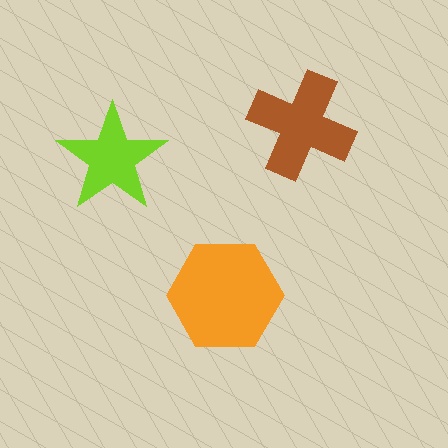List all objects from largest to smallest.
The orange hexagon, the brown cross, the lime star.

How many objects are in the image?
There are 3 objects in the image.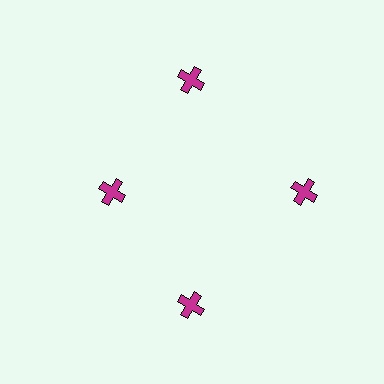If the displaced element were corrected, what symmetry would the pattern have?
It would have 4-fold rotational symmetry — the pattern would map onto itself every 90 degrees.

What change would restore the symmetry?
The symmetry would be restored by moving it outward, back onto the ring so that all 4 crosses sit at equal angles and equal distance from the center.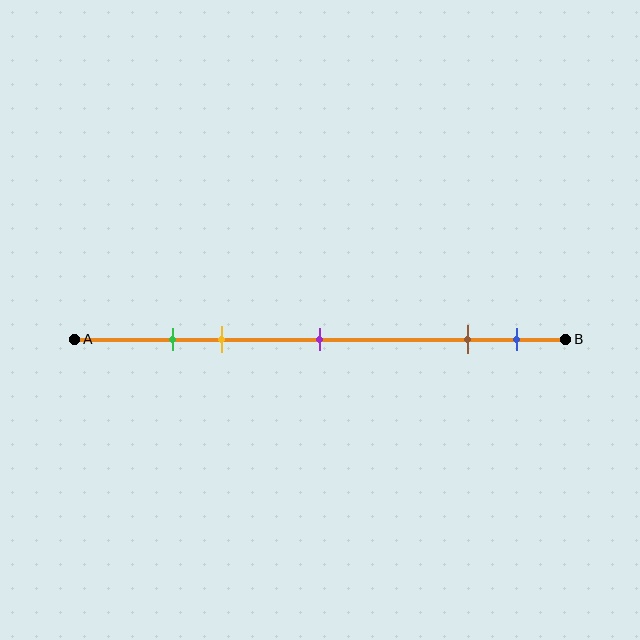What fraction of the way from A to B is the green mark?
The green mark is approximately 20% (0.2) of the way from A to B.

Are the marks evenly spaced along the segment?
No, the marks are not evenly spaced.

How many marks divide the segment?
There are 5 marks dividing the segment.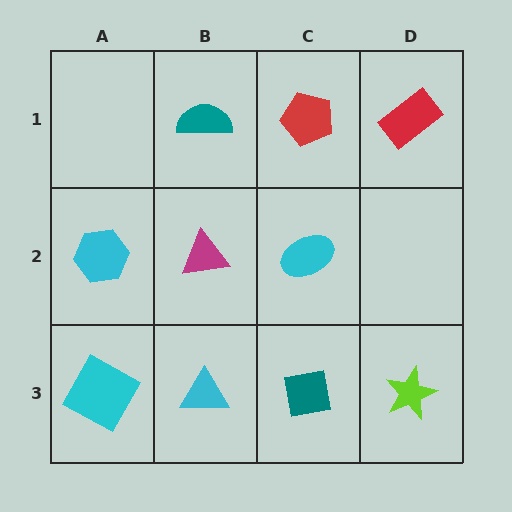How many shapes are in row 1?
3 shapes.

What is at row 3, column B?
A cyan triangle.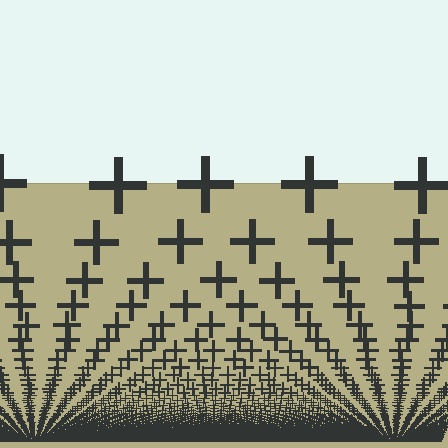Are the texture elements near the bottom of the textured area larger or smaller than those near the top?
Smaller. The gradient is inverted — elements near the bottom are smaller and denser.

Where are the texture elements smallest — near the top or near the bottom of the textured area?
Near the bottom.